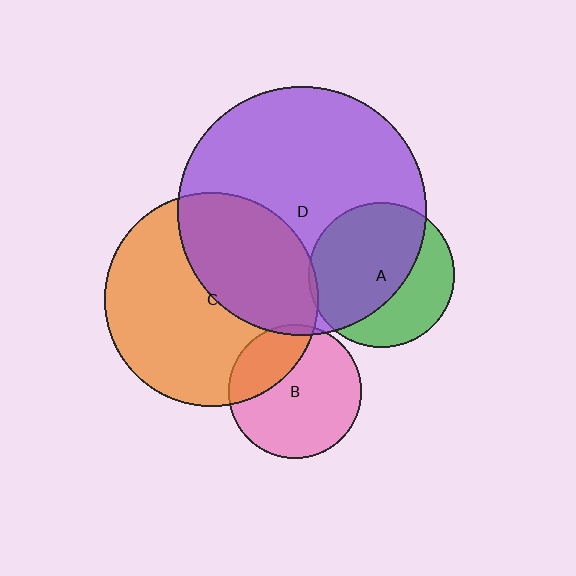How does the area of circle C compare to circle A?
Approximately 2.2 times.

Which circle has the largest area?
Circle D (purple).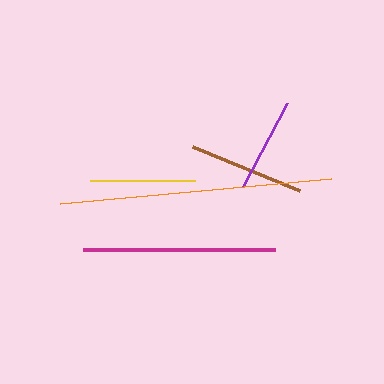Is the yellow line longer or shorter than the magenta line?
The magenta line is longer than the yellow line.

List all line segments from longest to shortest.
From longest to shortest: orange, magenta, brown, yellow, purple.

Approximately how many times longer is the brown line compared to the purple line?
The brown line is approximately 1.3 times the length of the purple line.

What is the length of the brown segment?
The brown segment is approximately 117 pixels long.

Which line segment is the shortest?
The purple line is the shortest at approximately 93 pixels.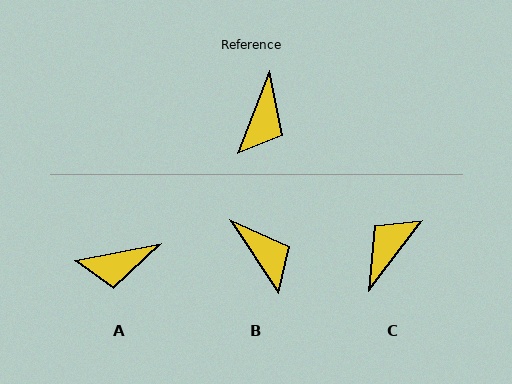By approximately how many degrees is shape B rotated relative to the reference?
Approximately 55 degrees counter-clockwise.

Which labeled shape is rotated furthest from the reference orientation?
C, about 163 degrees away.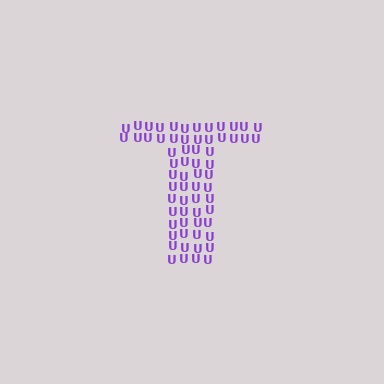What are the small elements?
The small elements are letter U's.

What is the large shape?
The large shape is the letter T.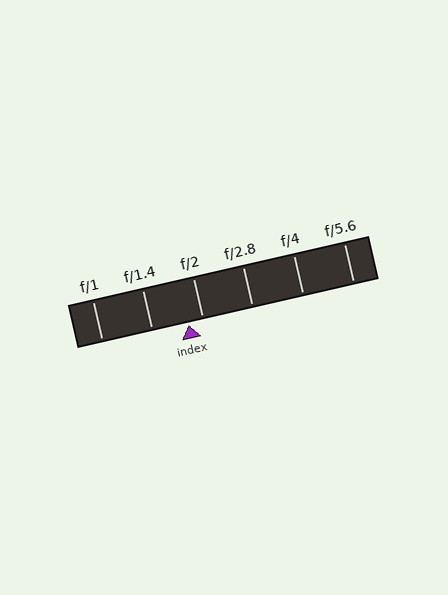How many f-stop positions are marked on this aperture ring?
There are 6 f-stop positions marked.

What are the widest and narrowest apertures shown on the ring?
The widest aperture shown is f/1 and the narrowest is f/5.6.